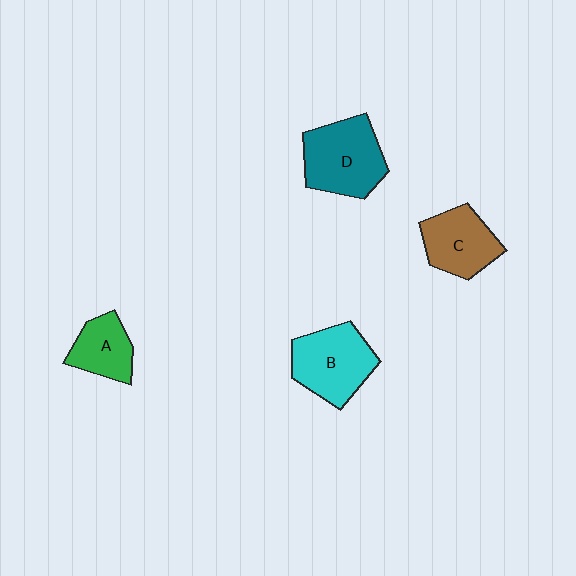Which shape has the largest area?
Shape D (teal).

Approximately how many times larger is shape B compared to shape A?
Approximately 1.6 times.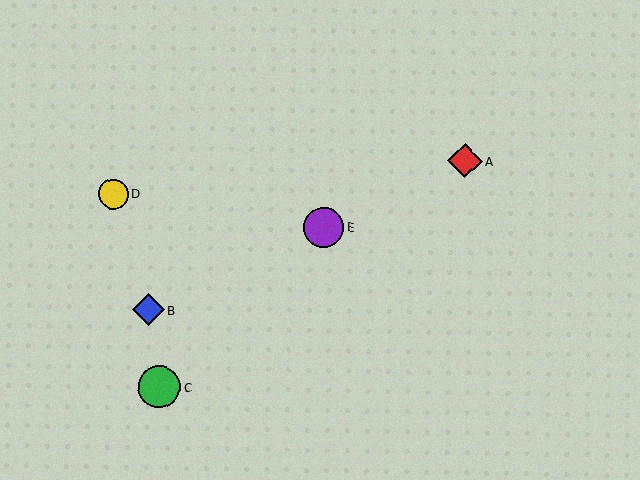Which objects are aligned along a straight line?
Objects A, B, E are aligned along a straight line.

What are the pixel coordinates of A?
Object A is at (465, 161).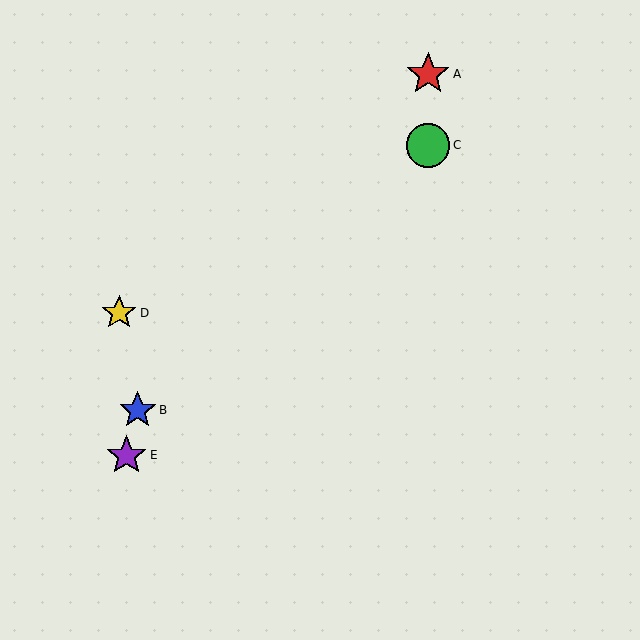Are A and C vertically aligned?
Yes, both are at x≈428.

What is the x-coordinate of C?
Object C is at x≈428.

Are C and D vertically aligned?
No, C is at x≈428 and D is at x≈119.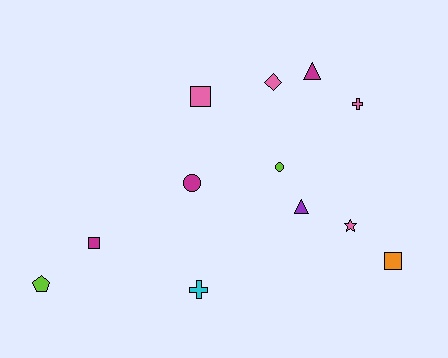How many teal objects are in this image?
There are no teal objects.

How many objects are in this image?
There are 12 objects.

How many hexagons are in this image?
There are no hexagons.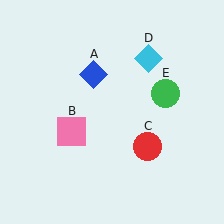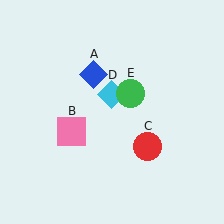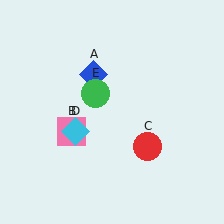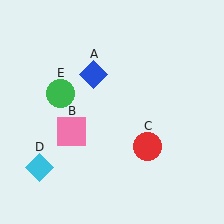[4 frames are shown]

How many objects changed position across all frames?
2 objects changed position: cyan diamond (object D), green circle (object E).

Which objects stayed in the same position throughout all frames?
Blue diamond (object A) and pink square (object B) and red circle (object C) remained stationary.